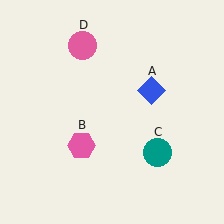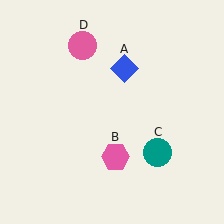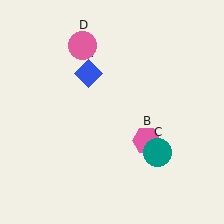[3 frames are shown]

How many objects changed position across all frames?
2 objects changed position: blue diamond (object A), pink hexagon (object B).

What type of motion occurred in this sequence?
The blue diamond (object A), pink hexagon (object B) rotated counterclockwise around the center of the scene.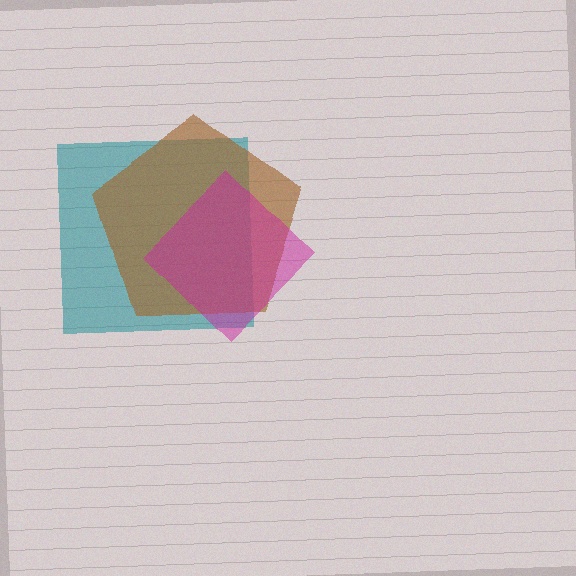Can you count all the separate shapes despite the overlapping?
Yes, there are 3 separate shapes.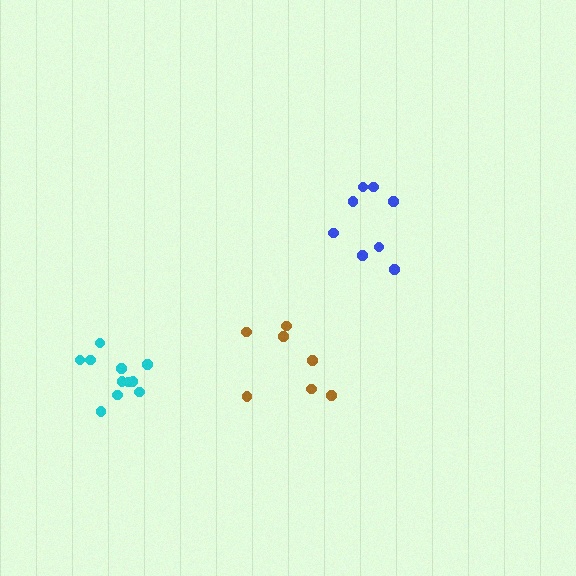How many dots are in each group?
Group 1: 7 dots, Group 2: 8 dots, Group 3: 11 dots (26 total).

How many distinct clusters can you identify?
There are 3 distinct clusters.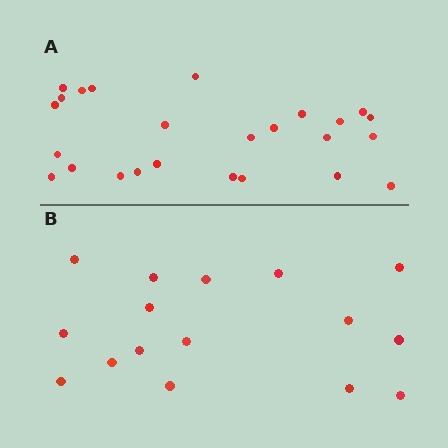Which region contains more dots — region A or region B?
Region A (the top region) has more dots.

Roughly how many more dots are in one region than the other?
Region A has roughly 8 or so more dots than region B.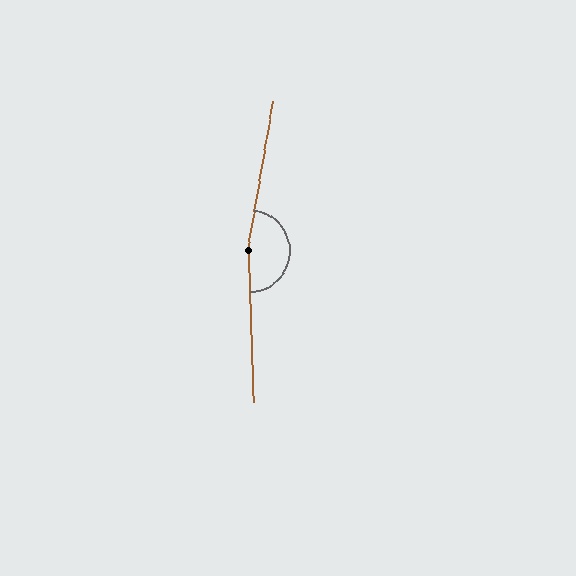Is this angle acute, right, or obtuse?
It is obtuse.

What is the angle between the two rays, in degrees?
Approximately 169 degrees.